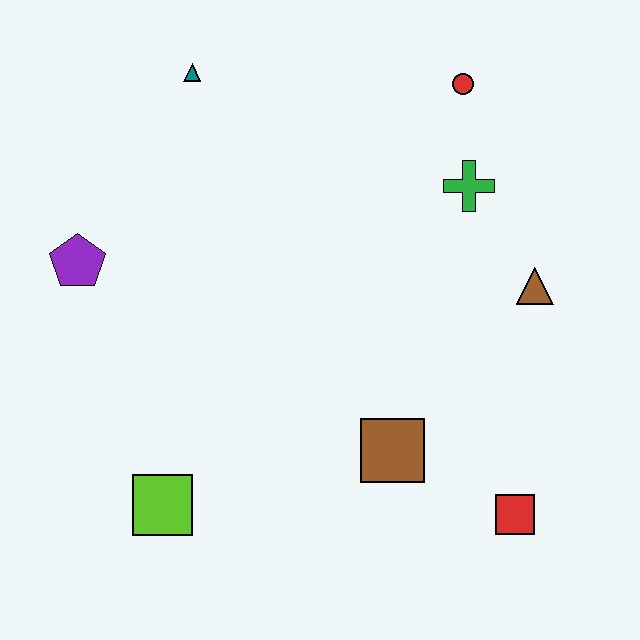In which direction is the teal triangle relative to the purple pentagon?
The teal triangle is above the purple pentagon.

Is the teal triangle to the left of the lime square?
No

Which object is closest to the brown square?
The red square is closest to the brown square.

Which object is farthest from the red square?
The teal triangle is farthest from the red square.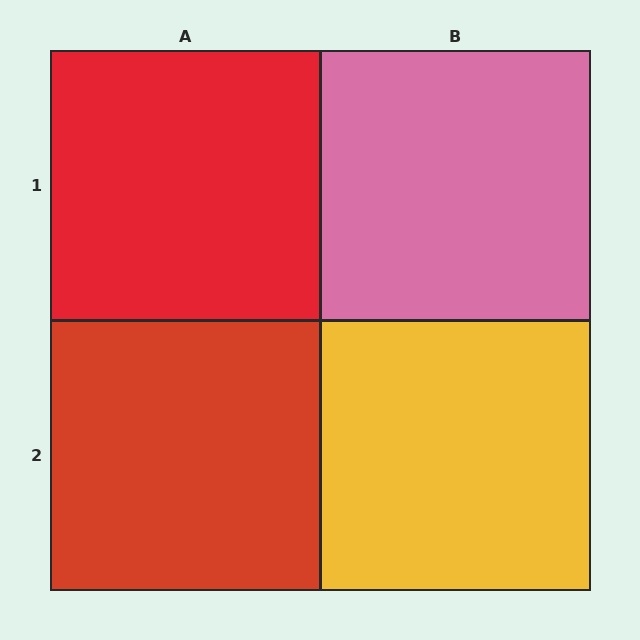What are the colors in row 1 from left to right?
Red, pink.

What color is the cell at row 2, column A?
Red.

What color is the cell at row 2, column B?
Yellow.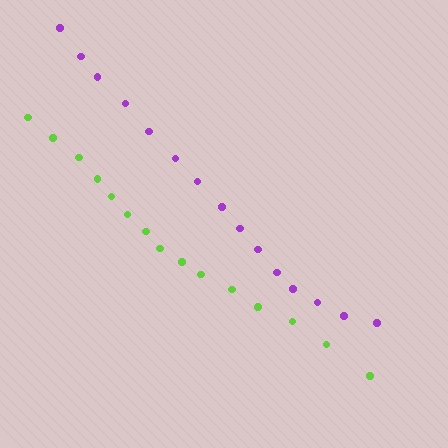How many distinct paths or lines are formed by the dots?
There are 2 distinct paths.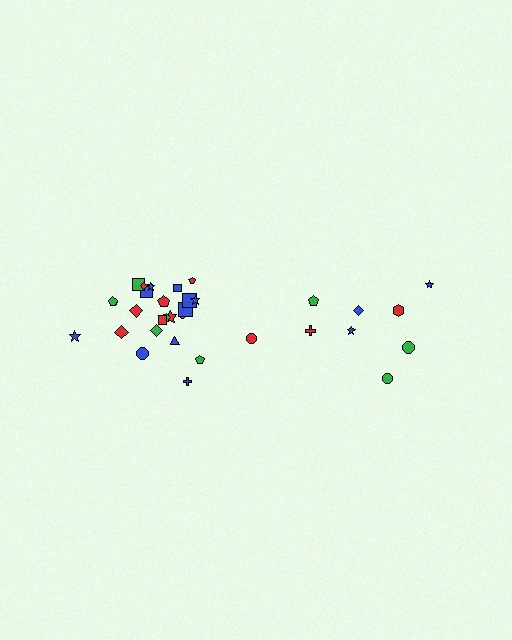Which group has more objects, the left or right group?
The left group.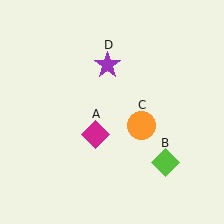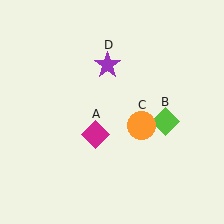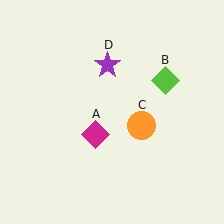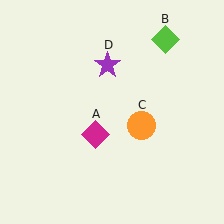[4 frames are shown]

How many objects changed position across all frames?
1 object changed position: lime diamond (object B).